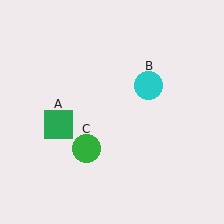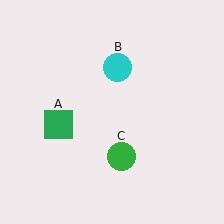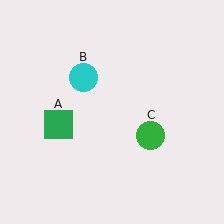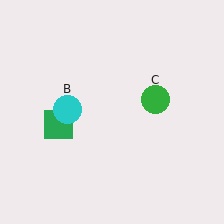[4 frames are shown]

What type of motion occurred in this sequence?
The cyan circle (object B), green circle (object C) rotated counterclockwise around the center of the scene.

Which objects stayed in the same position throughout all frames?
Green square (object A) remained stationary.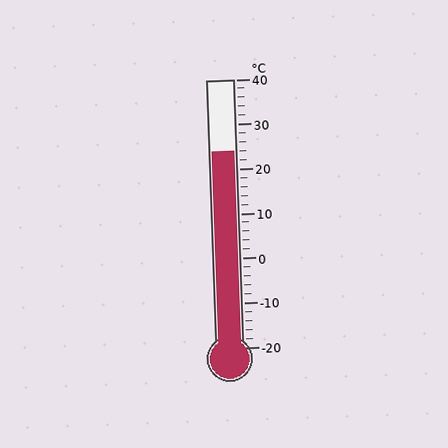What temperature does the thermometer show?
The thermometer shows approximately 24°C.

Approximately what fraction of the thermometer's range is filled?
The thermometer is filled to approximately 75% of its range.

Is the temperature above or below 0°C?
The temperature is above 0°C.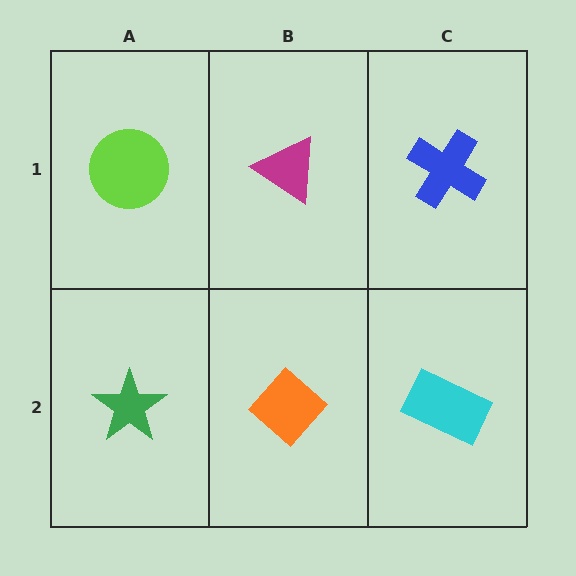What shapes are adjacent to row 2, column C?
A blue cross (row 1, column C), an orange diamond (row 2, column B).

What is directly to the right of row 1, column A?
A magenta triangle.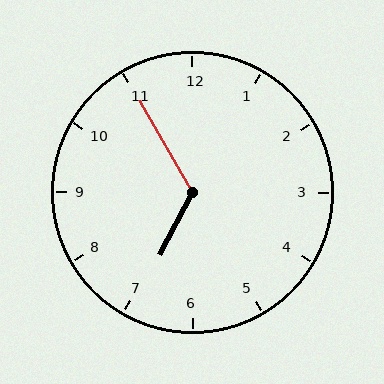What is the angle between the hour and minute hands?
Approximately 122 degrees.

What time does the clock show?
6:55.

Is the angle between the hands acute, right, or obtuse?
It is obtuse.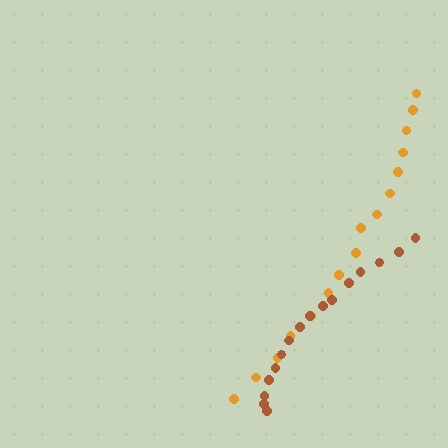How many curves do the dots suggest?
There are 2 distinct paths.